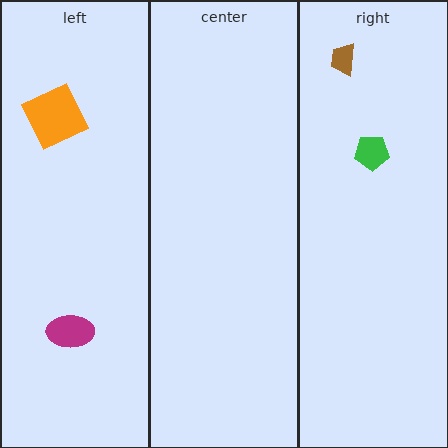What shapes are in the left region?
The orange square, the magenta ellipse.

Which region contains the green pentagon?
The right region.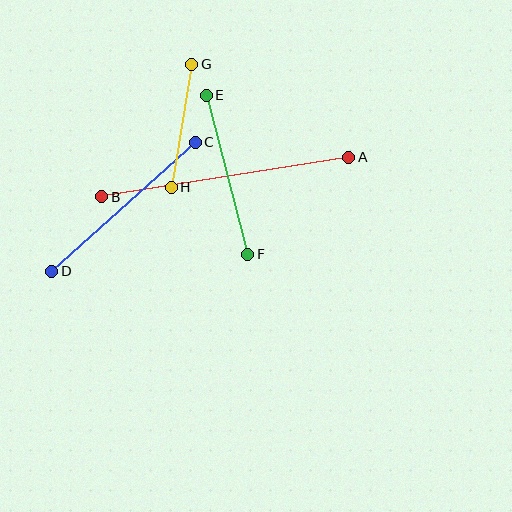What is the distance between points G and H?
The distance is approximately 125 pixels.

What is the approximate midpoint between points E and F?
The midpoint is at approximately (227, 175) pixels.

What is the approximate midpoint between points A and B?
The midpoint is at approximately (225, 177) pixels.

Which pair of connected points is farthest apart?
Points A and B are farthest apart.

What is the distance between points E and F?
The distance is approximately 164 pixels.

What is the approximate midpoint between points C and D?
The midpoint is at approximately (124, 207) pixels.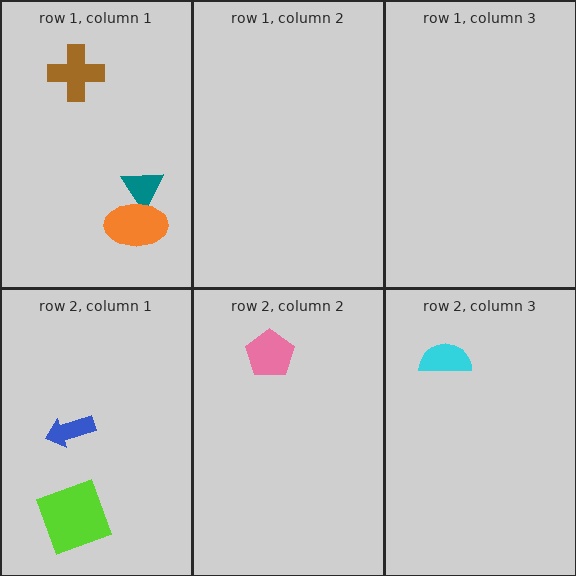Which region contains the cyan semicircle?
The row 2, column 3 region.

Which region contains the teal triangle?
The row 1, column 1 region.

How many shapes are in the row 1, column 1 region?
3.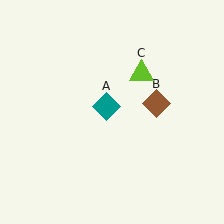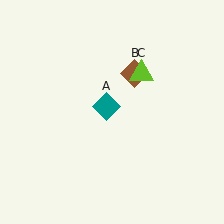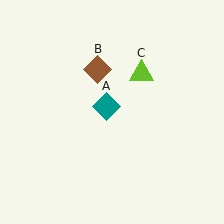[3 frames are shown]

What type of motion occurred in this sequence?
The brown diamond (object B) rotated counterclockwise around the center of the scene.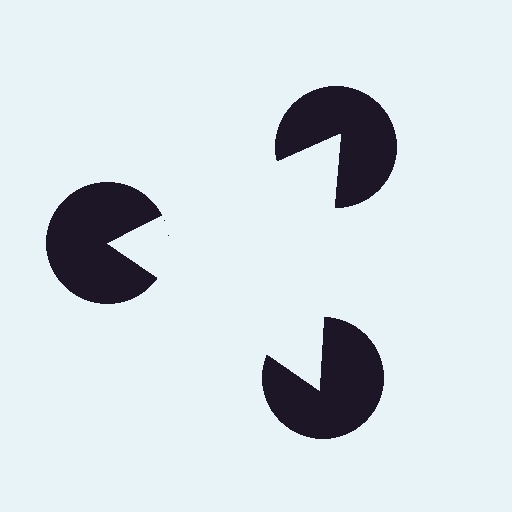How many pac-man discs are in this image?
There are 3 — one at each vertex of the illusory triangle.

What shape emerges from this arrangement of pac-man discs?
An illusory triangle — its edges are inferred from the aligned wedge cuts in the pac-man discs, not physically drawn.